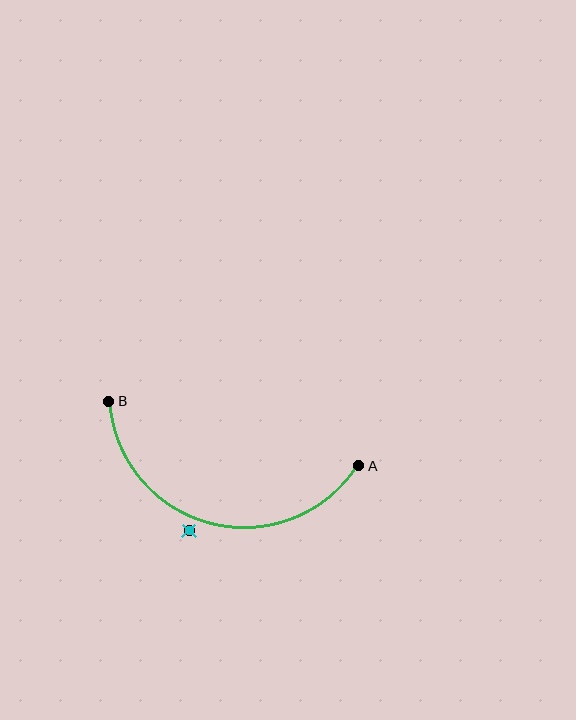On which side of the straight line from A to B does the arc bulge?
The arc bulges below the straight line connecting A and B.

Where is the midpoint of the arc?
The arc midpoint is the point on the curve farthest from the straight line joining A and B. It sits below that line.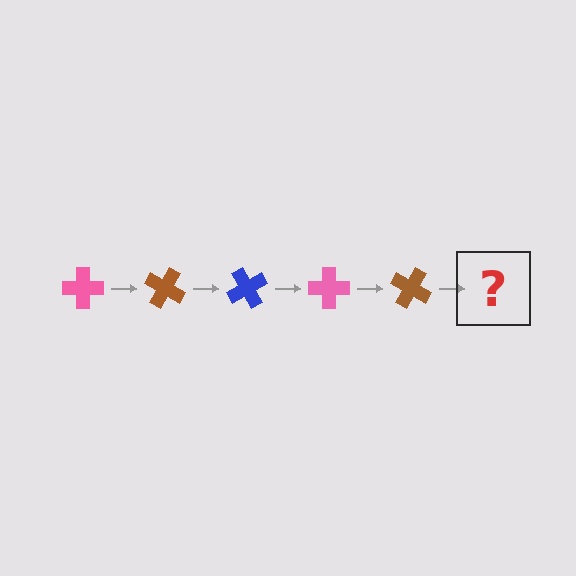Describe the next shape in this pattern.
It should be a blue cross, rotated 150 degrees from the start.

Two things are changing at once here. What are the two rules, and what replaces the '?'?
The two rules are that it rotates 30 degrees each step and the color cycles through pink, brown, and blue. The '?' should be a blue cross, rotated 150 degrees from the start.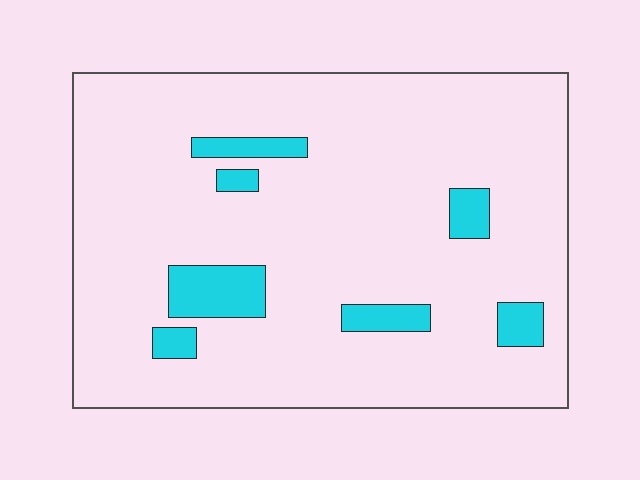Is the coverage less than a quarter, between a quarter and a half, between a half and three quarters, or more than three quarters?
Less than a quarter.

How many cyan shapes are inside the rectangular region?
7.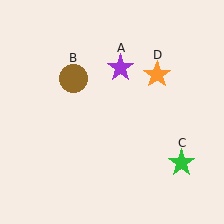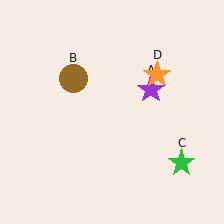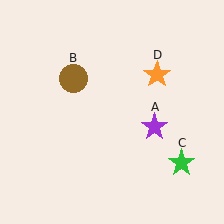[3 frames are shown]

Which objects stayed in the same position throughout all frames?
Brown circle (object B) and green star (object C) and orange star (object D) remained stationary.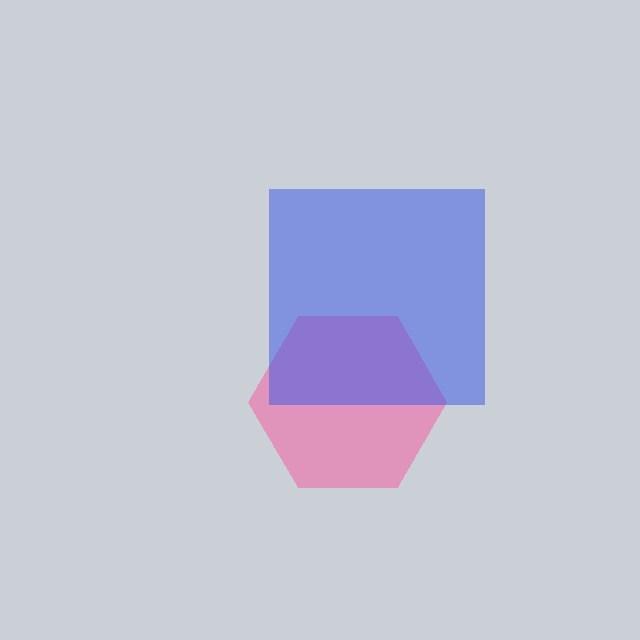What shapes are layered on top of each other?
The layered shapes are: a pink hexagon, a blue square.